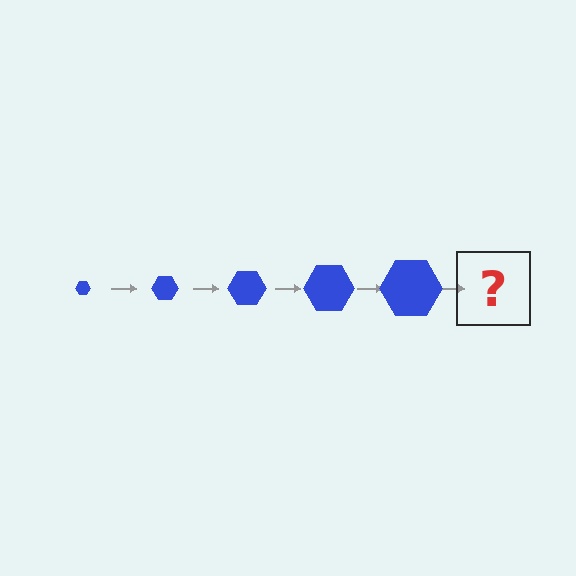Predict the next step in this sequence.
The next step is a blue hexagon, larger than the previous one.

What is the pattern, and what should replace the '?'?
The pattern is that the hexagon gets progressively larger each step. The '?' should be a blue hexagon, larger than the previous one.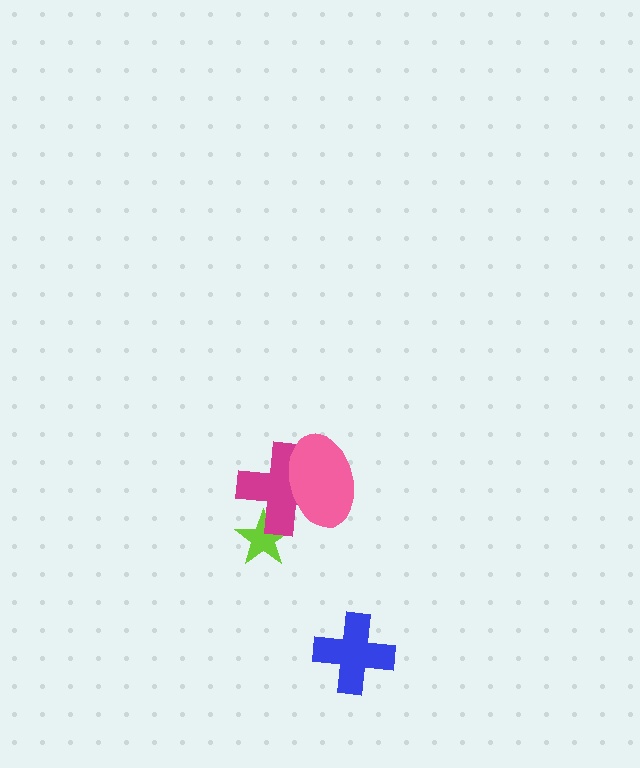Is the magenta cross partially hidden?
Yes, it is partially covered by another shape.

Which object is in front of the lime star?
The magenta cross is in front of the lime star.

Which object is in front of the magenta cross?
The pink ellipse is in front of the magenta cross.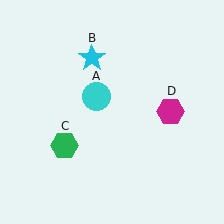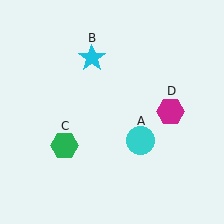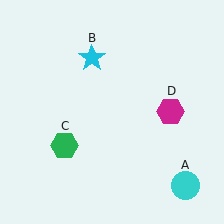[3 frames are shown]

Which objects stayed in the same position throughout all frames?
Cyan star (object B) and green hexagon (object C) and magenta hexagon (object D) remained stationary.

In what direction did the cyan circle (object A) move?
The cyan circle (object A) moved down and to the right.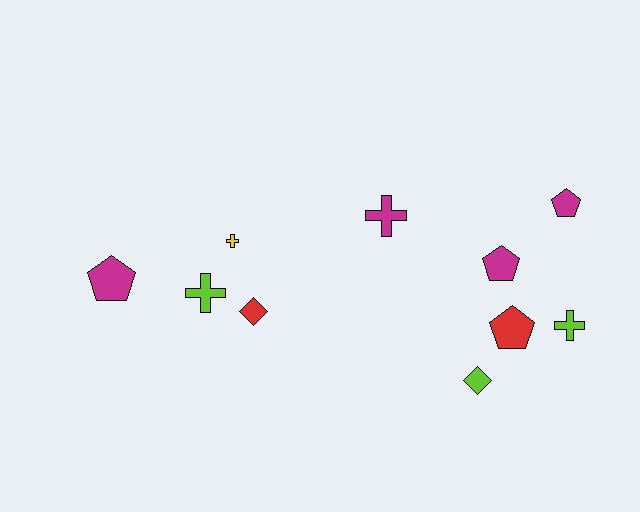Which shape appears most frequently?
Pentagon, with 4 objects.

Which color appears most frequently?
Magenta, with 4 objects.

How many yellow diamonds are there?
There are no yellow diamonds.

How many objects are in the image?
There are 10 objects.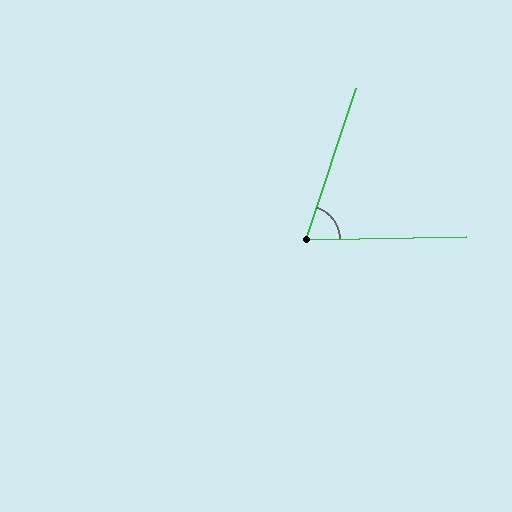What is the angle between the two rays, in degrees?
Approximately 71 degrees.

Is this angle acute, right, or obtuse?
It is acute.